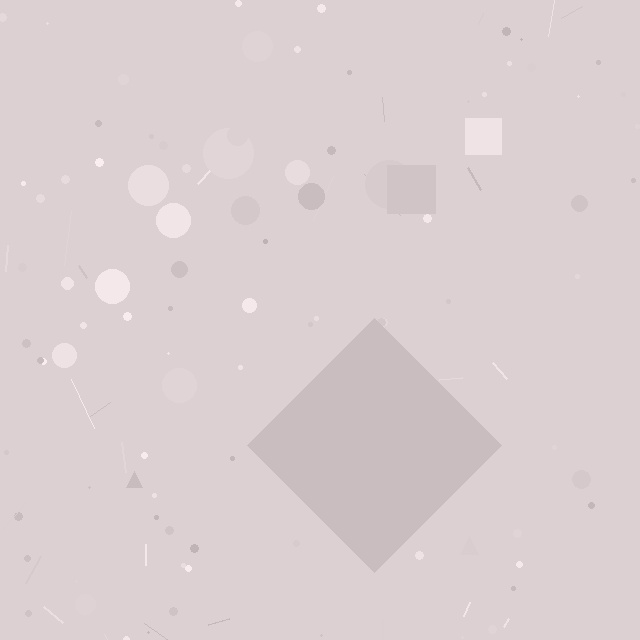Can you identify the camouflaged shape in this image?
The camouflaged shape is a diamond.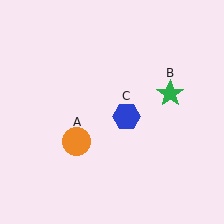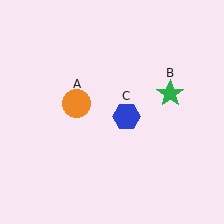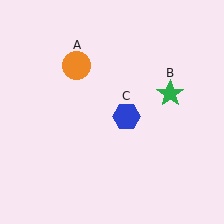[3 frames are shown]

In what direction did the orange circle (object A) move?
The orange circle (object A) moved up.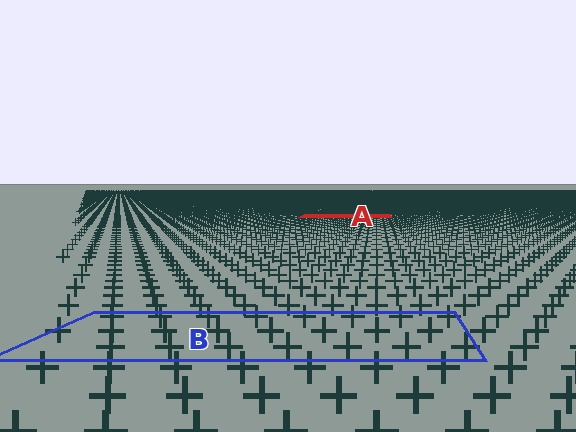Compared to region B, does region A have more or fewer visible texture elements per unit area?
Region A has more texture elements per unit area — they are packed more densely because it is farther away.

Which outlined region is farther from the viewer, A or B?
Region A is farther from the viewer — the texture elements inside it appear smaller and more densely packed.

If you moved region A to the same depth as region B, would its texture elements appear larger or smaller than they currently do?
They would appear larger. At a closer depth, the same texture elements are projected at a bigger on-screen size.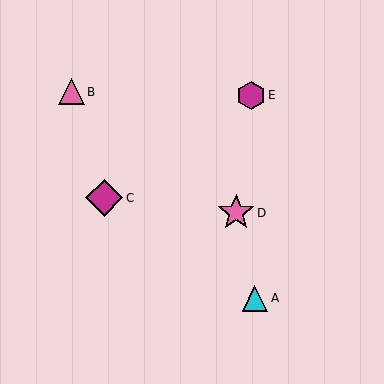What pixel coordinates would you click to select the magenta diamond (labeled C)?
Click at (104, 198) to select the magenta diamond C.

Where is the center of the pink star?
The center of the pink star is at (236, 213).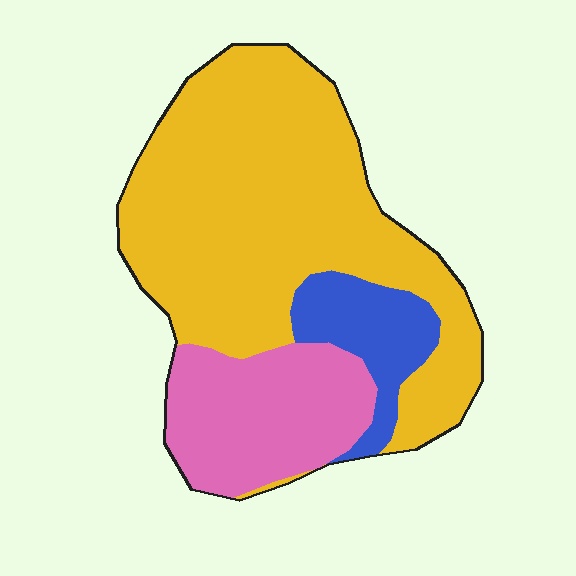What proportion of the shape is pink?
Pink covers around 25% of the shape.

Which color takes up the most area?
Yellow, at roughly 65%.